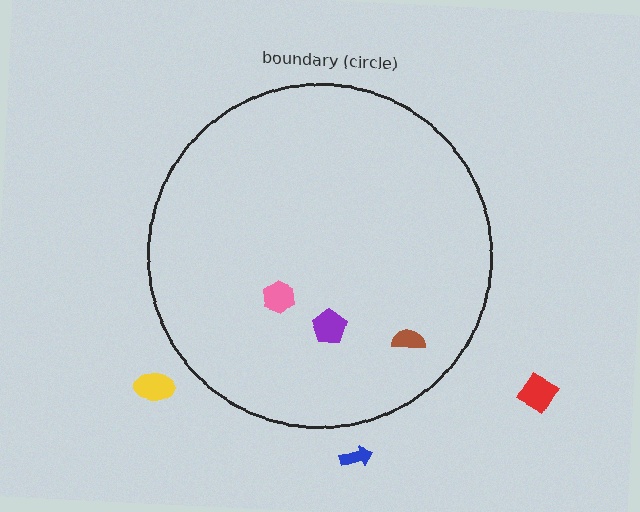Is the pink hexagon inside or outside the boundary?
Inside.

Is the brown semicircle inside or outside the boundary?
Inside.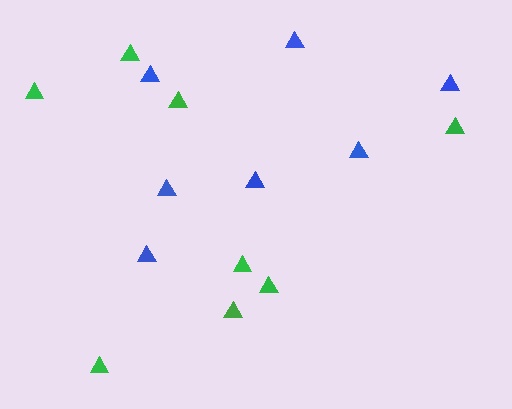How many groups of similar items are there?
There are 2 groups: one group of blue triangles (7) and one group of green triangles (8).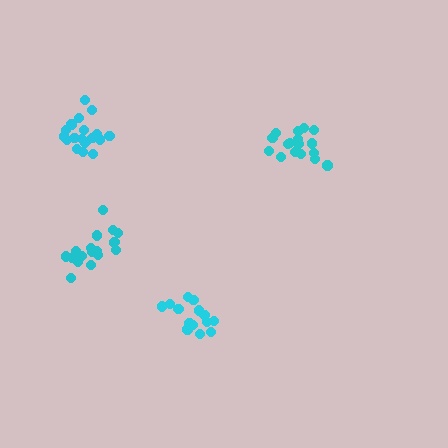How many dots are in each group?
Group 1: 18 dots, Group 2: 18 dots, Group 3: 16 dots, Group 4: 20 dots (72 total).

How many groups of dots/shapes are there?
There are 4 groups.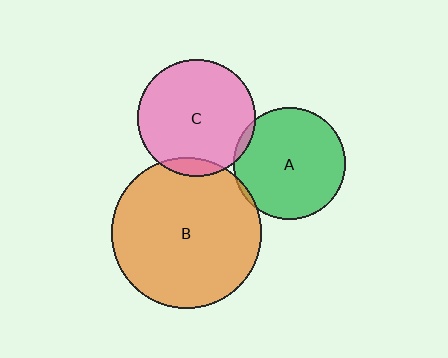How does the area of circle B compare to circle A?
Approximately 1.8 times.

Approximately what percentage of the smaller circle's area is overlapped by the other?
Approximately 10%.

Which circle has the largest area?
Circle B (orange).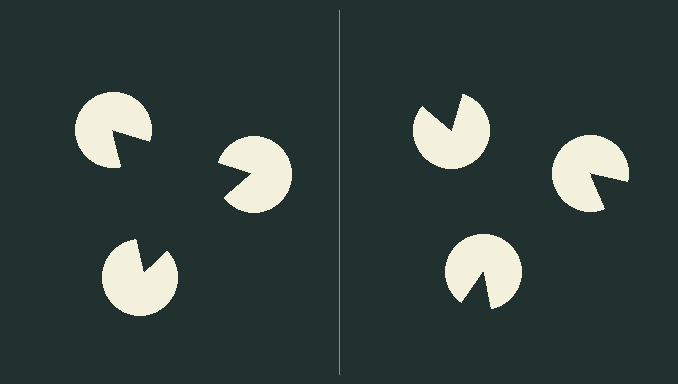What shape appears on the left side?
An illusory triangle.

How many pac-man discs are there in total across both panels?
6 — 3 on each side.